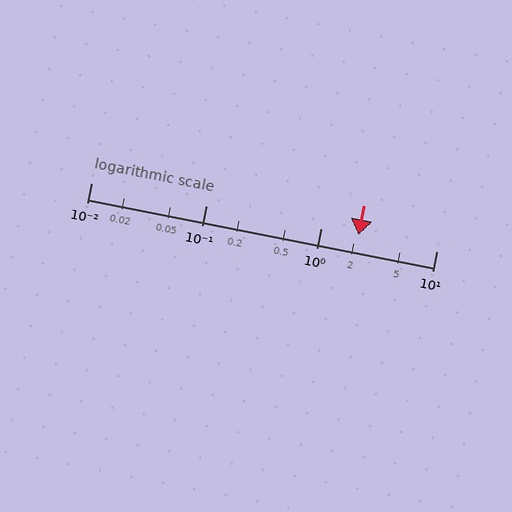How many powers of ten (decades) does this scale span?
The scale spans 3 decades, from 0.01 to 10.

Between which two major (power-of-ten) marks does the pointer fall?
The pointer is between 1 and 10.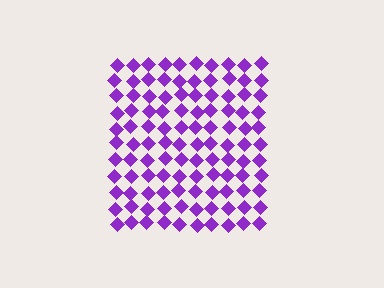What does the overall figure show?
The overall figure shows a square.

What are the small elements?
The small elements are diamonds.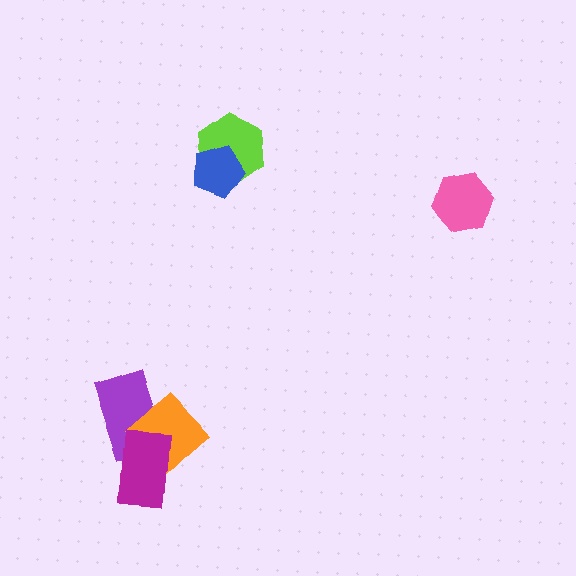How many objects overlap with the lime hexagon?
1 object overlaps with the lime hexagon.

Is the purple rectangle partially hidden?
Yes, it is partially covered by another shape.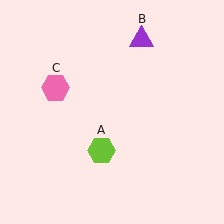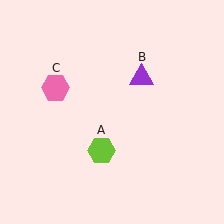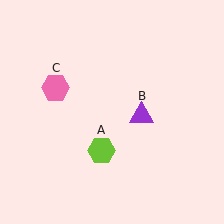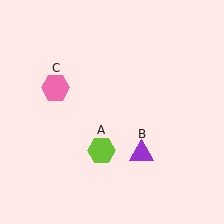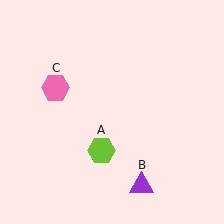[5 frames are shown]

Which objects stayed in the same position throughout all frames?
Lime hexagon (object A) and pink hexagon (object C) remained stationary.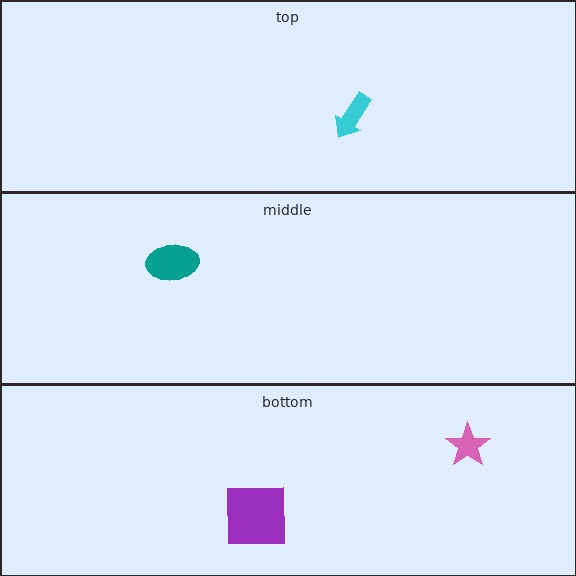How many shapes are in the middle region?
1.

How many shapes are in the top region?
1.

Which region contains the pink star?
The bottom region.